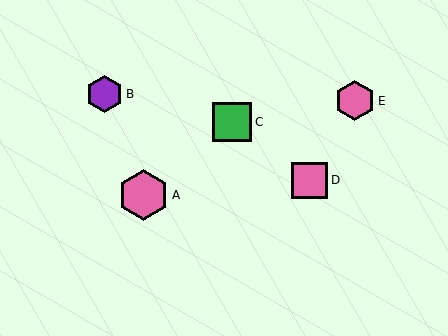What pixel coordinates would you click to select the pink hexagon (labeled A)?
Click at (144, 195) to select the pink hexagon A.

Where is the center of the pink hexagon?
The center of the pink hexagon is at (144, 195).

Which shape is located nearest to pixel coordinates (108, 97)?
The purple hexagon (labeled B) at (105, 94) is nearest to that location.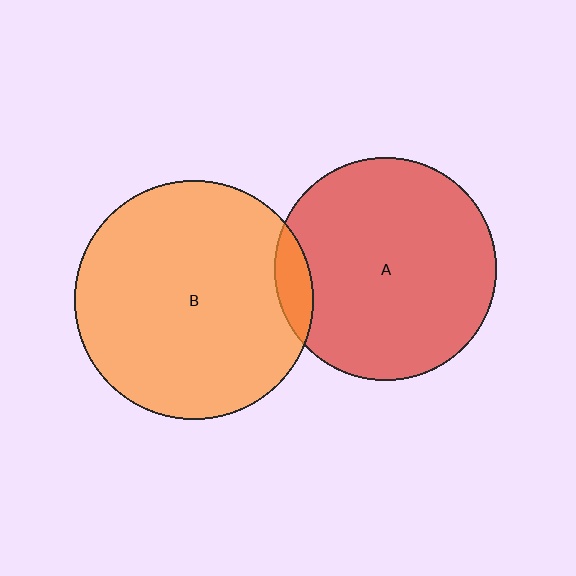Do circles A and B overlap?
Yes.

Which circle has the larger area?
Circle B (orange).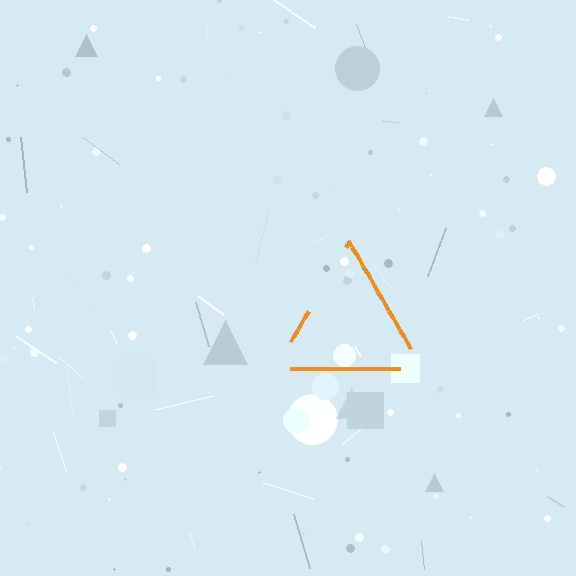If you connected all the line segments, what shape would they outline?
They would outline a triangle.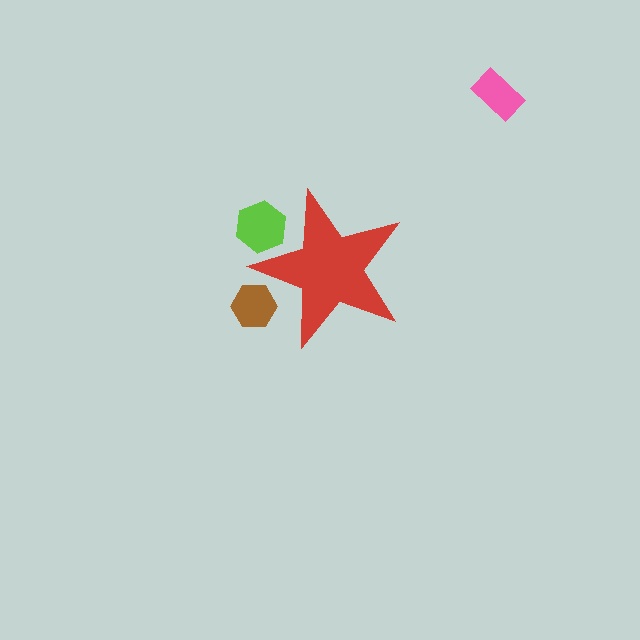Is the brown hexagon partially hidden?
Yes, the brown hexagon is partially hidden behind the red star.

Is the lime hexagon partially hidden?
Yes, the lime hexagon is partially hidden behind the red star.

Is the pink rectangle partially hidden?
No, the pink rectangle is fully visible.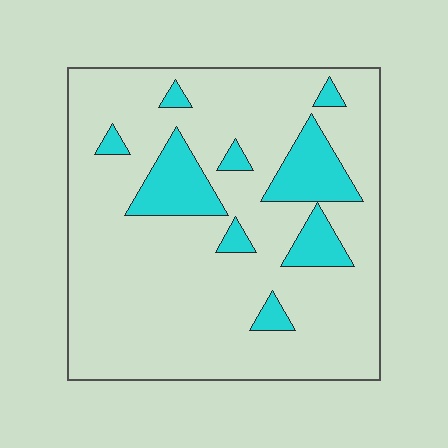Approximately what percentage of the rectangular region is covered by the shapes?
Approximately 15%.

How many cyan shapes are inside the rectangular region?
9.